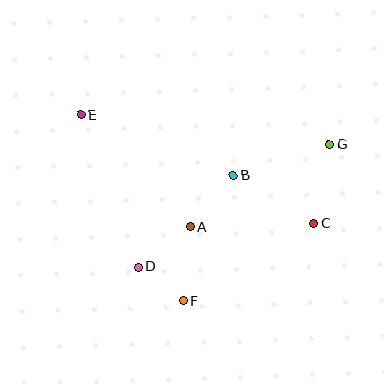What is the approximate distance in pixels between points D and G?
The distance between D and G is approximately 227 pixels.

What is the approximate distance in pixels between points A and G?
The distance between A and G is approximately 162 pixels.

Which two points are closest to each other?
Points D and F are closest to each other.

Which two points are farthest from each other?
Points C and E are farthest from each other.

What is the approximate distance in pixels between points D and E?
The distance between D and E is approximately 162 pixels.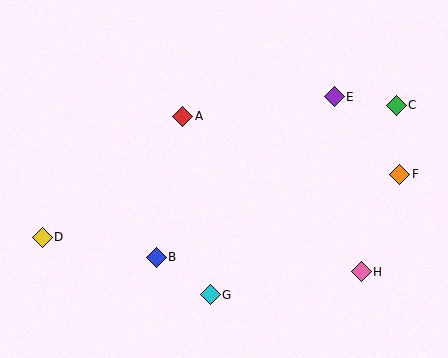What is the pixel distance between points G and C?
The distance between G and C is 266 pixels.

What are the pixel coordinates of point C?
Point C is at (396, 105).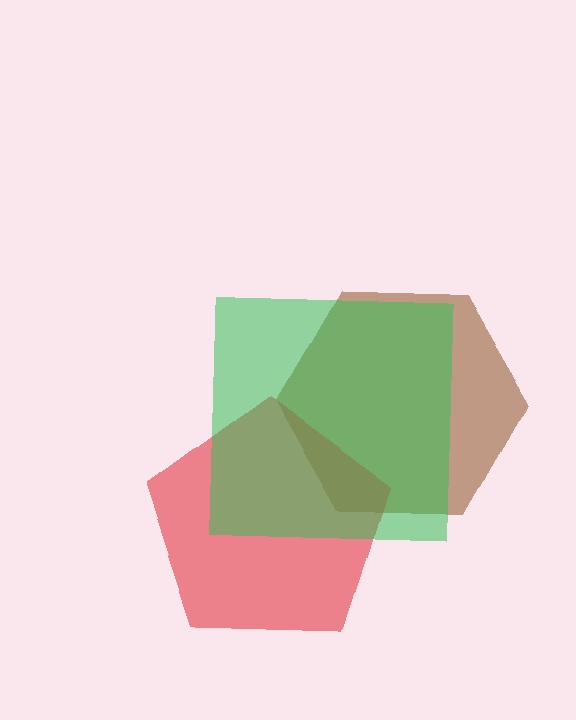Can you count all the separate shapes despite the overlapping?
Yes, there are 3 separate shapes.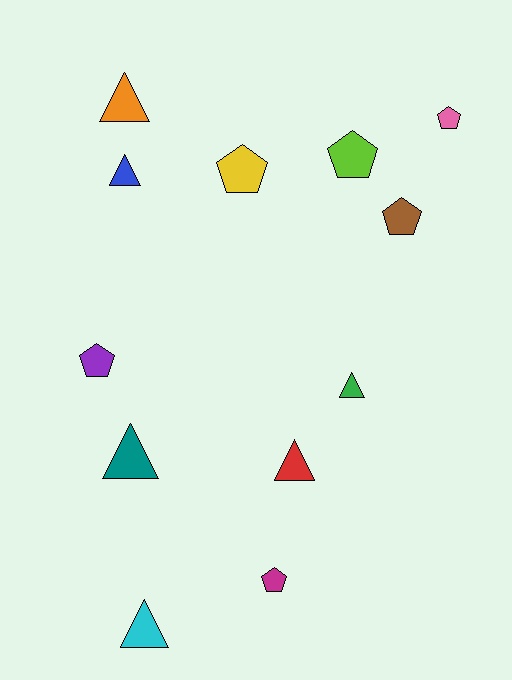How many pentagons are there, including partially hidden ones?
There are 6 pentagons.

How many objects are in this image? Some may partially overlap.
There are 12 objects.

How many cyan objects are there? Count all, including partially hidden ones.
There is 1 cyan object.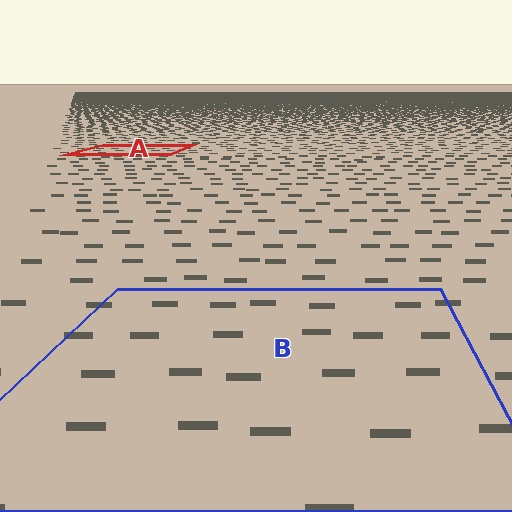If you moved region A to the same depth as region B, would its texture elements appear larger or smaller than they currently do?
They would appear larger. At a closer depth, the same texture elements are projected at a bigger on-screen size.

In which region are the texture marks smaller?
The texture marks are smaller in region A, because it is farther away.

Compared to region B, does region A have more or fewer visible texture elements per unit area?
Region A has more texture elements per unit area — they are packed more densely because it is farther away.